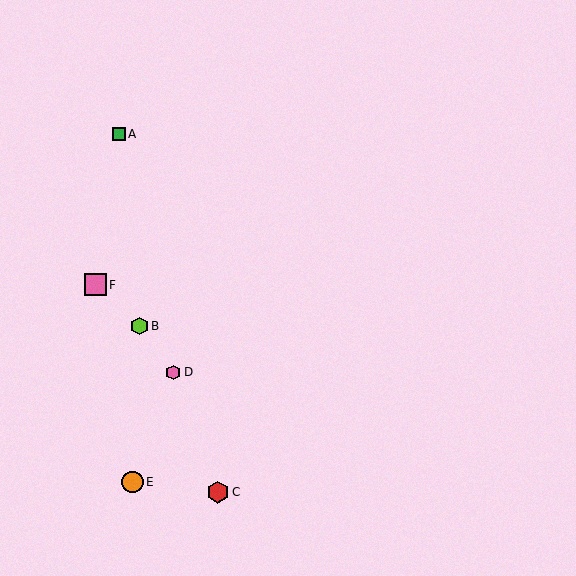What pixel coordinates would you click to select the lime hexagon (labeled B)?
Click at (139, 326) to select the lime hexagon B.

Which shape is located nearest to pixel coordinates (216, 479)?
The red hexagon (labeled C) at (218, 492) is nearest to that location.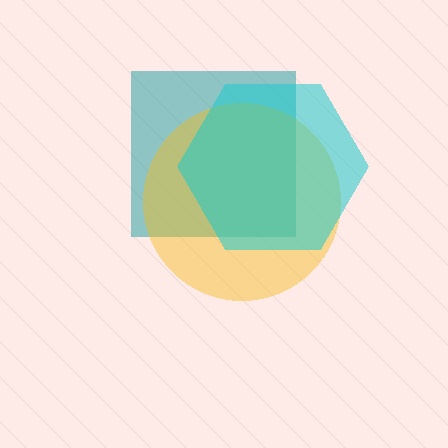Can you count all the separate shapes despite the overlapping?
Yes, there are 3 separate shapes.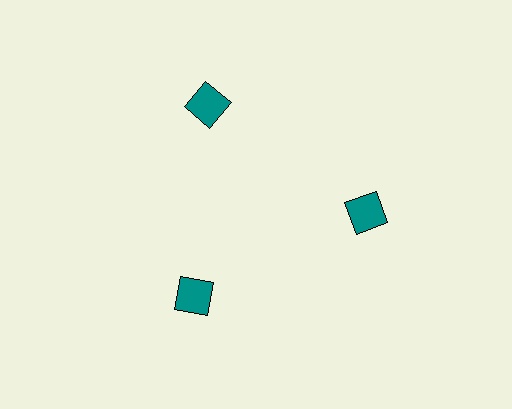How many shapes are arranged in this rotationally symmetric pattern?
There are 3 shapes, arranged in 3 groups of 1.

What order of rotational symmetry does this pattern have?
This pattern has 3-fold rotational symmetry.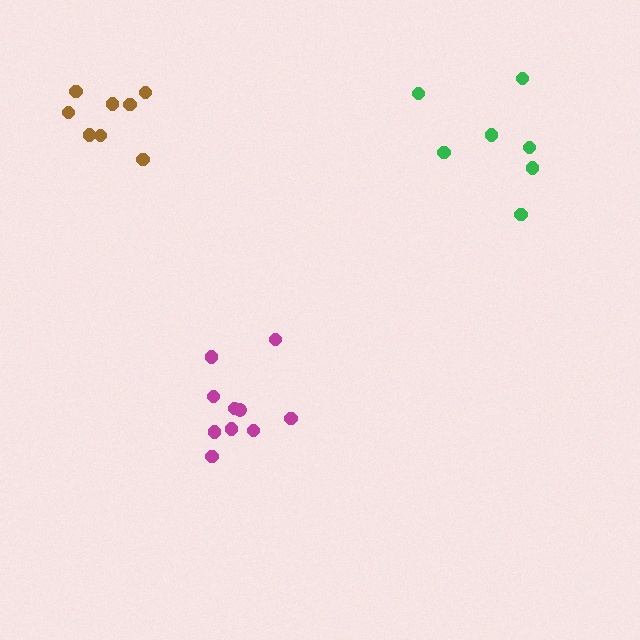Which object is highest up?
The brown cluster is topmost.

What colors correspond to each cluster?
The clusters are colored: magenta, green, brown.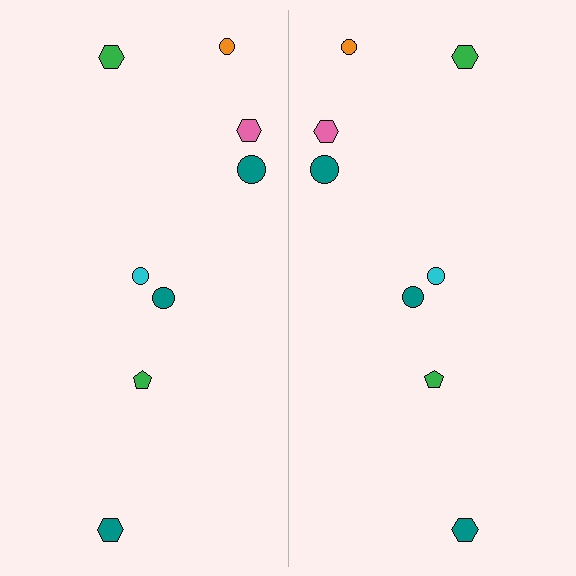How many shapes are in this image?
There are 16 shapes in this image.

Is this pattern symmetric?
Yes, this pattern has bilateral (reflection) symmetry.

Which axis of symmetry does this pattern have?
The pattern has a vertical axis of symmetry running through the center of the image.